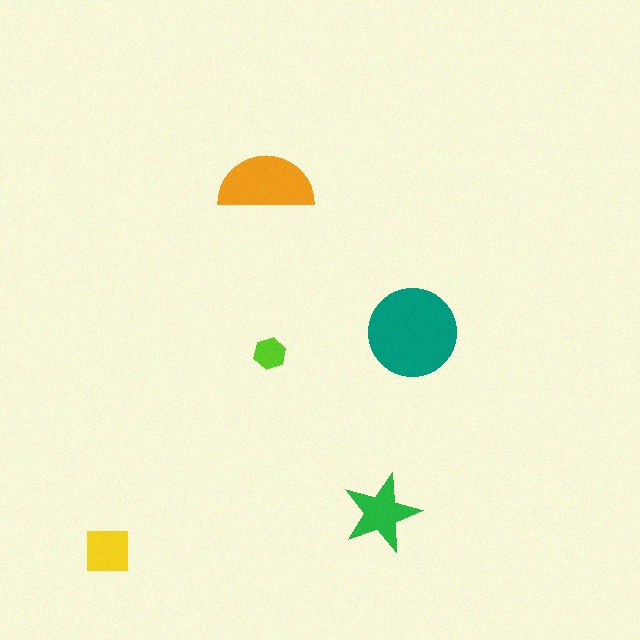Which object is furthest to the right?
The teal circle is rightmost.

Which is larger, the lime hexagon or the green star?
The green star.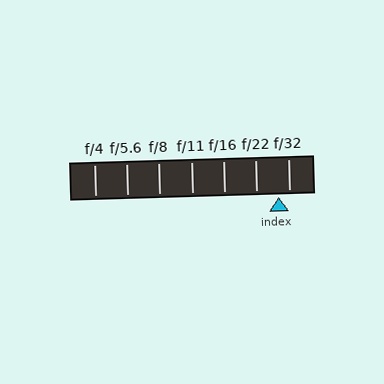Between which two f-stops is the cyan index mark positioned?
The index mark is between f/22 and f/32.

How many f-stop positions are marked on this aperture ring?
There are 7 f-stop positions marked.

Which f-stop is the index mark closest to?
The index mark is closest to f/32.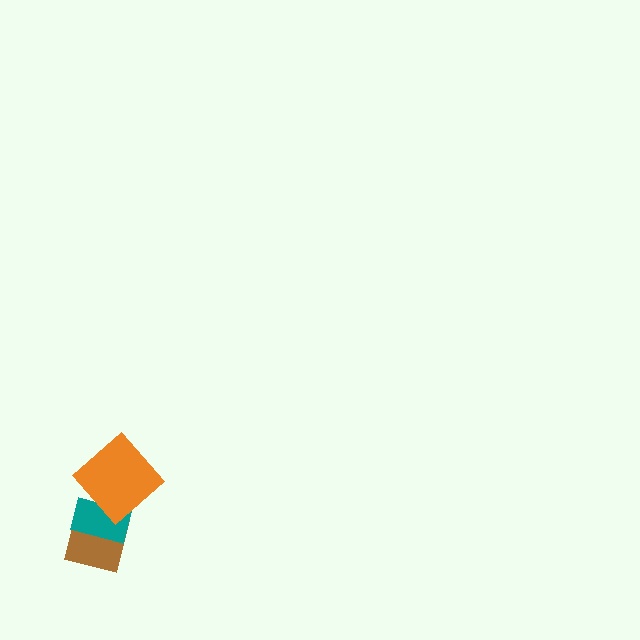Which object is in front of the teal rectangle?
The orange diamond is in front of the teal rectangle.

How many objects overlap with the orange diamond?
2 objects overlap with the orange diamond.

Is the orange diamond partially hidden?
No, no other shape covers it.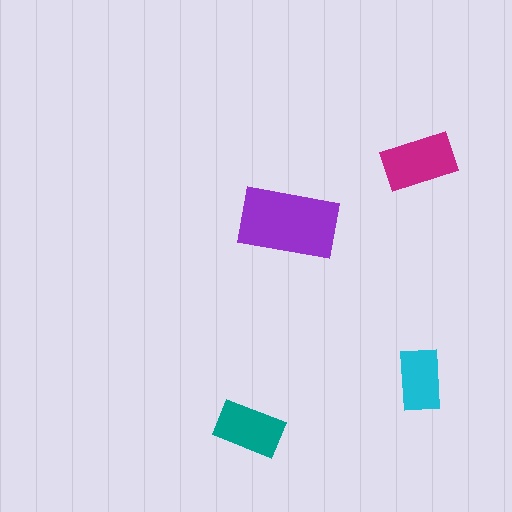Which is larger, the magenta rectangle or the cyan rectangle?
The magenta one.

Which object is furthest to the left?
The teal rectangle is leftmost.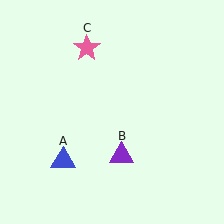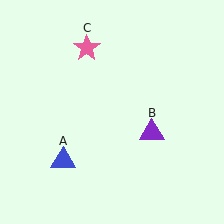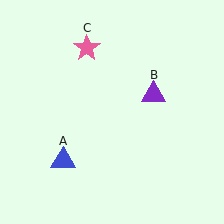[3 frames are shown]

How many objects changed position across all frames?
1 object changed position: purple triangle (object B).